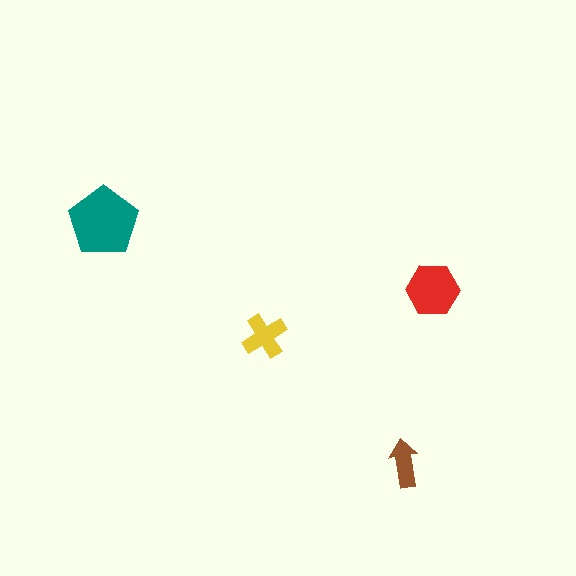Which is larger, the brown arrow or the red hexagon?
The red hexagon.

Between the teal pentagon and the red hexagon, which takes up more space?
The teal pentagon.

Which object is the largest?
The teal pentagon.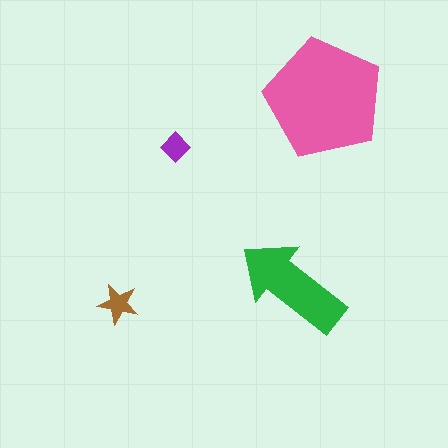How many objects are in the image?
There are 4 objects in the image.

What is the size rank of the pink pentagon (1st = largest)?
1st.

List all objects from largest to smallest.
The pink pentagon, the green arrow, the brown star, the purple diamond.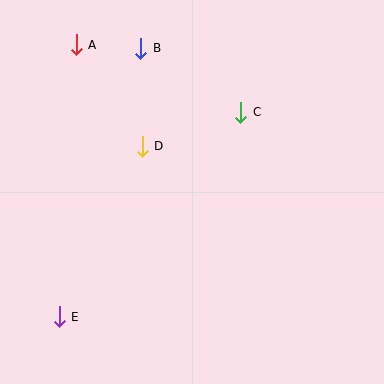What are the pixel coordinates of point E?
Point E is at (59, 317).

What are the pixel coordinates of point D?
Point D is at (142, 146).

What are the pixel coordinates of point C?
Point C is at (241, 112).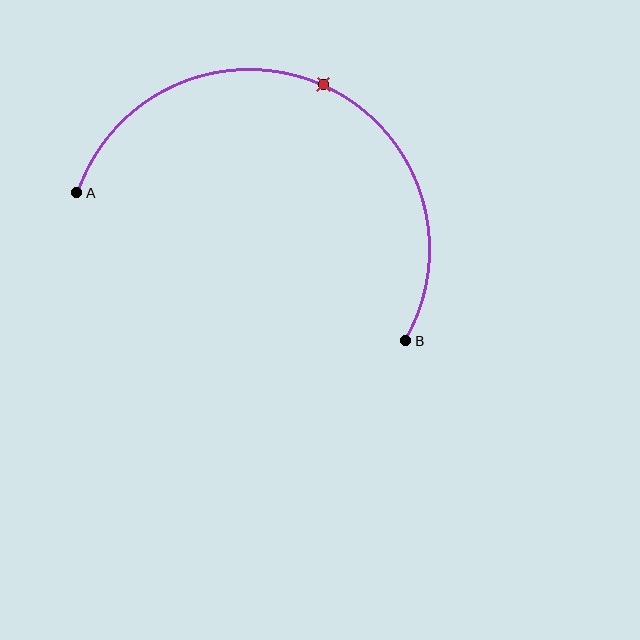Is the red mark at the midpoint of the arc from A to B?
Yes. The red mark lies on the arc at equal arc-length from both A and B — it is the arc midpoint.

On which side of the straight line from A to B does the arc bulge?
The arc bulges above the straight line connecting A and B.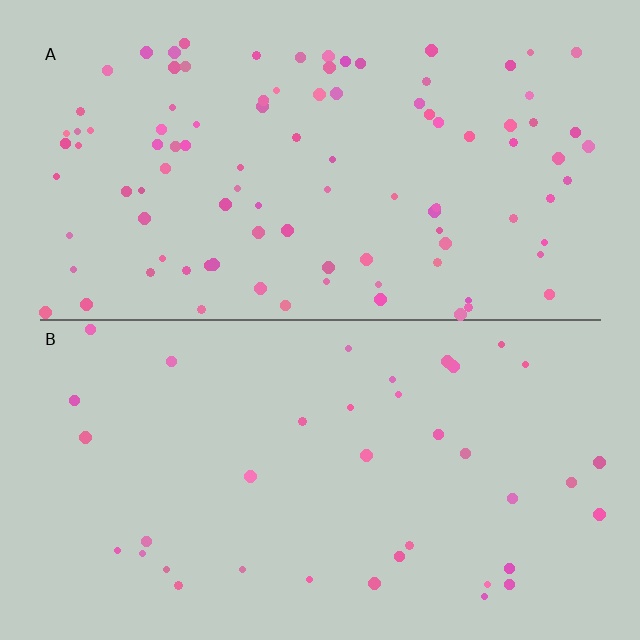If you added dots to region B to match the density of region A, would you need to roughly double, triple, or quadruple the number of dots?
Approximately triple.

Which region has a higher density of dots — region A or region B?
A (the top).